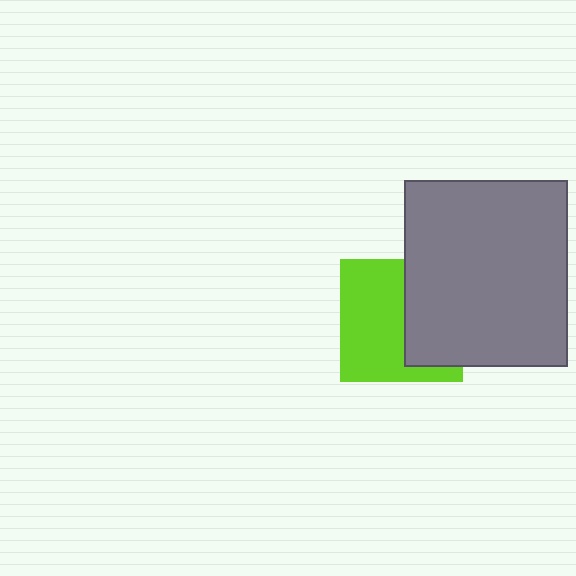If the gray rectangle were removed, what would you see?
You would see the complete lime square.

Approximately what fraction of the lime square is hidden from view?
Roughly 43% of the lime square is hidden behind the gray rectangle.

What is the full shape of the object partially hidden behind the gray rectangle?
The partially hidden object is a lime square.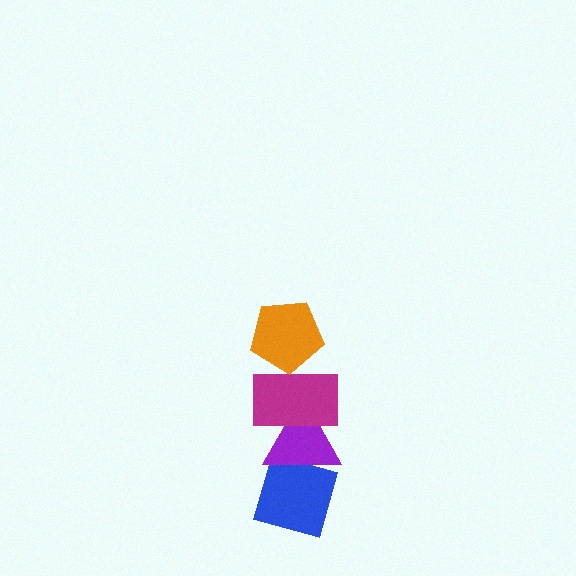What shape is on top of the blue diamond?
The purple triangle is on top of the blue diamond.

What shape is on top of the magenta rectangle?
The orange pentagon is on top of the magenta rectangle.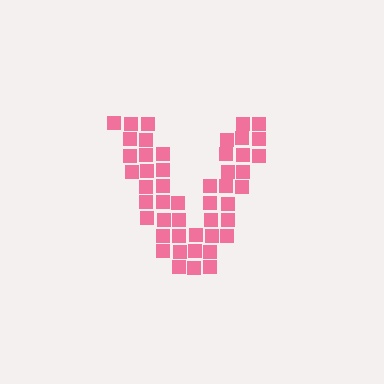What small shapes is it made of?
It is made of small squares.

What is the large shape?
The large shape is the letter V.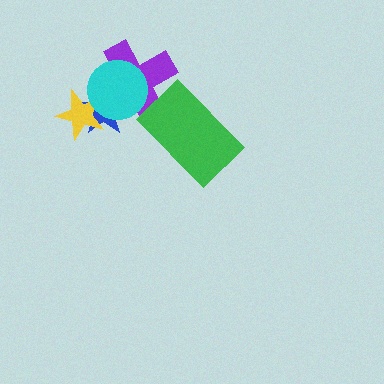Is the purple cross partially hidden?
Yes, it is partially covered by another shape.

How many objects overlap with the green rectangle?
1 object overlaps with the green rectangle.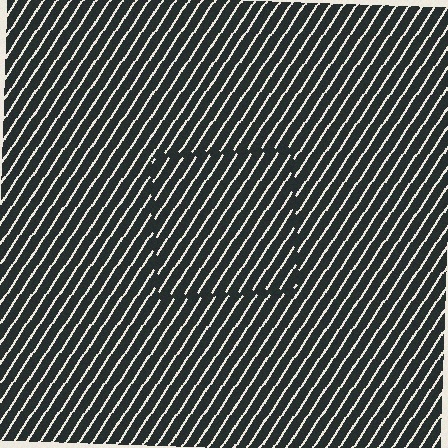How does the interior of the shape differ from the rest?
The interior of the shape contains the same grating, shifted by half a period — the contour is defined by the phase discontinuity where line-ends from the inner and outer gratings abut.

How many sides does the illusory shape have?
4 sides — the line-ends trace a square.